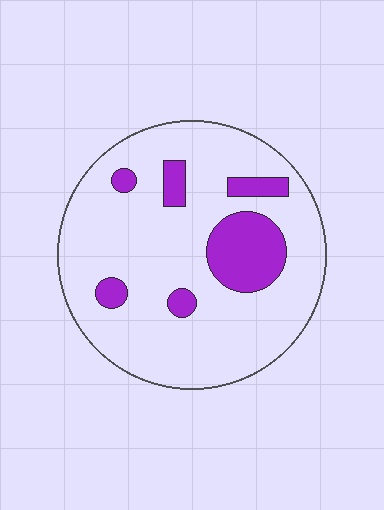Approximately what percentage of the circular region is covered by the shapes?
Approximately 15%.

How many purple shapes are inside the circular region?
6.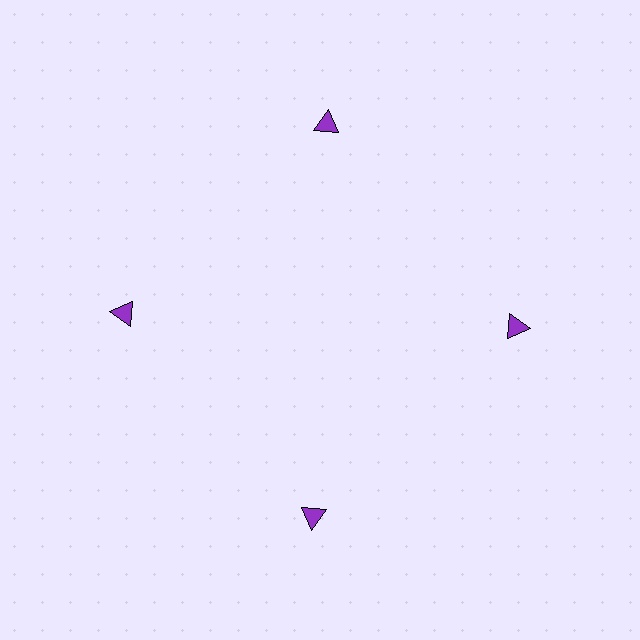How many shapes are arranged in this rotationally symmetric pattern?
There are 4 shapes, arranged in 4 groups of 1.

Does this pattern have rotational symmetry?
Yes, this pattern has 4-fold rotational symmetry. It looks the same after rotating 90 degrees around the center.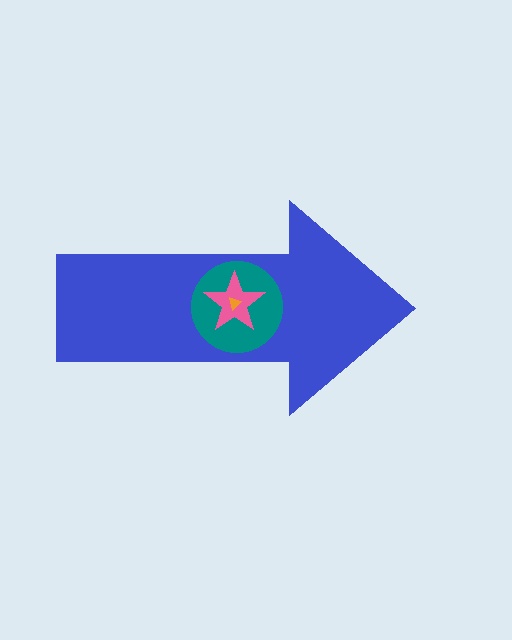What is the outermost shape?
The blue arrow.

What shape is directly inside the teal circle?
The pink star.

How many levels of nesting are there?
4.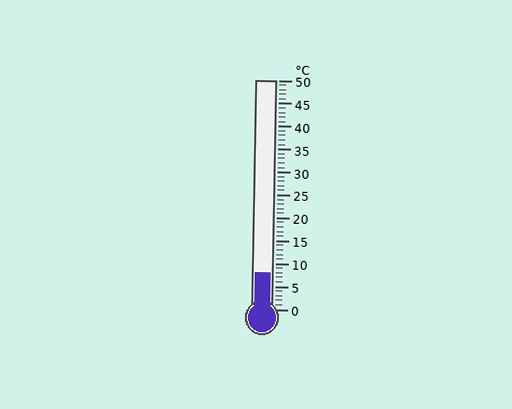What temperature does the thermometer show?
The thermometer shows approximately 8°C.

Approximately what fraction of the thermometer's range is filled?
The thermometer is filled to approximately 15% of its range.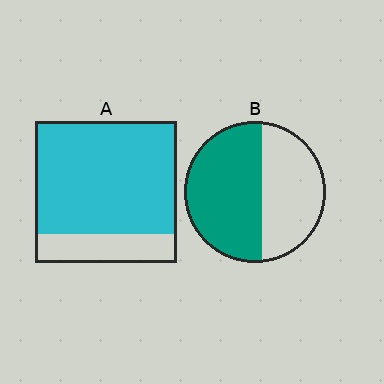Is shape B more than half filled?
Yes.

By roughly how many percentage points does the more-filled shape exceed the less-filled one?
By roughly 25 percentage points (A over B).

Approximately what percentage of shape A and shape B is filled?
A is approximately 80% and B is approximately 55%.